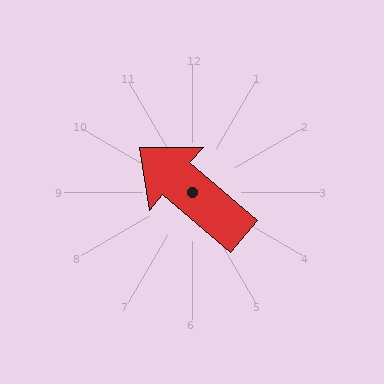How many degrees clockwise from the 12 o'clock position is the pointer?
Approximately 310 degrees.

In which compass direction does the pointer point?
Northwest.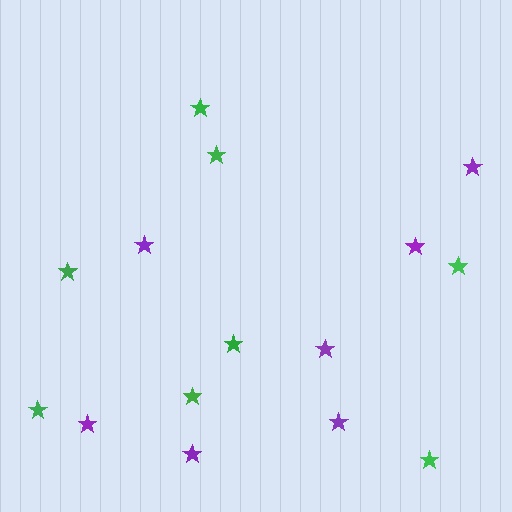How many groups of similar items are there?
There are 2 groups: one group of green stars (8) and one group of purple stars (7).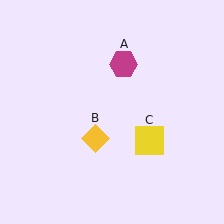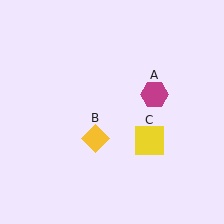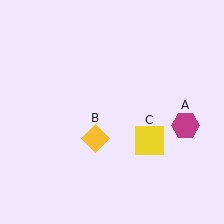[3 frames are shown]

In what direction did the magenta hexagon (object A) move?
The magenta hexagon (object A) moved down and to the right.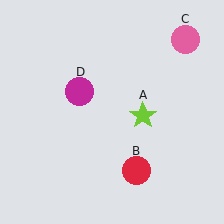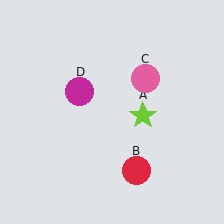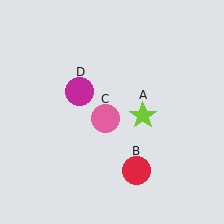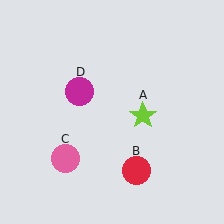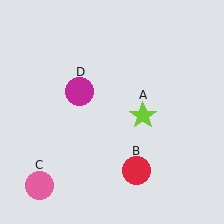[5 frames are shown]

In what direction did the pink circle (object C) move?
The pink circle (object C) moved down and to the left.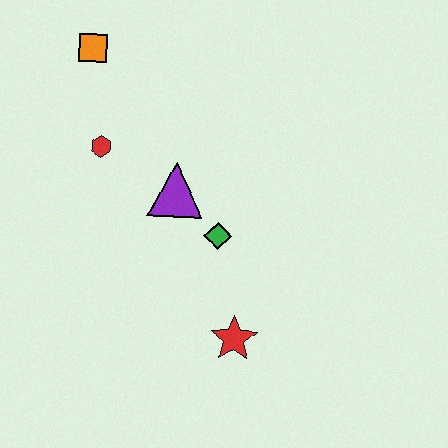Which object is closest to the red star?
The green diamond is closest to the red star.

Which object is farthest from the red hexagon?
The red star is farthest from the red hexagon.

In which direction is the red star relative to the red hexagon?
The red star is below the red hexagon.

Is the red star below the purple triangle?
Yes